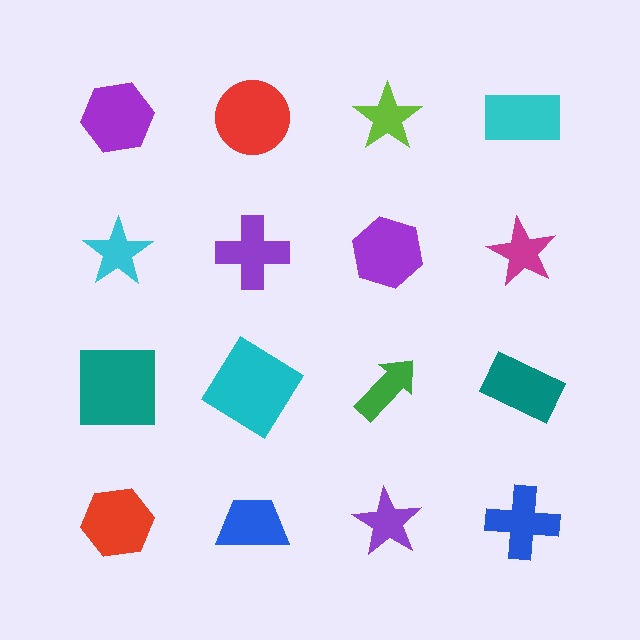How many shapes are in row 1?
4 shapes.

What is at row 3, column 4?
A teal rectangle.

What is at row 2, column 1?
A cyan star.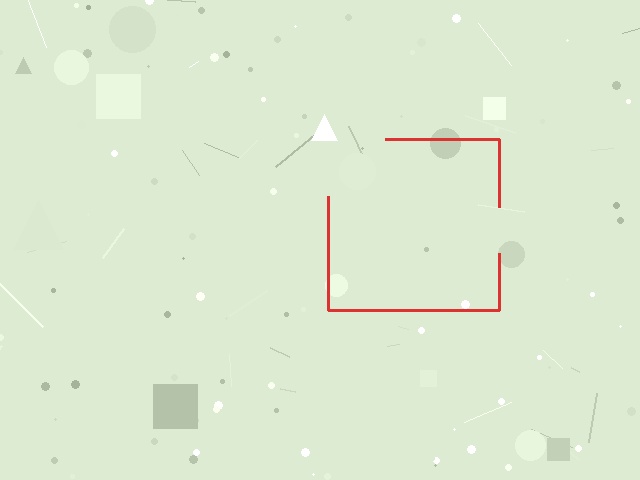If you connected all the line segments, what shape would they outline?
They would outline a square.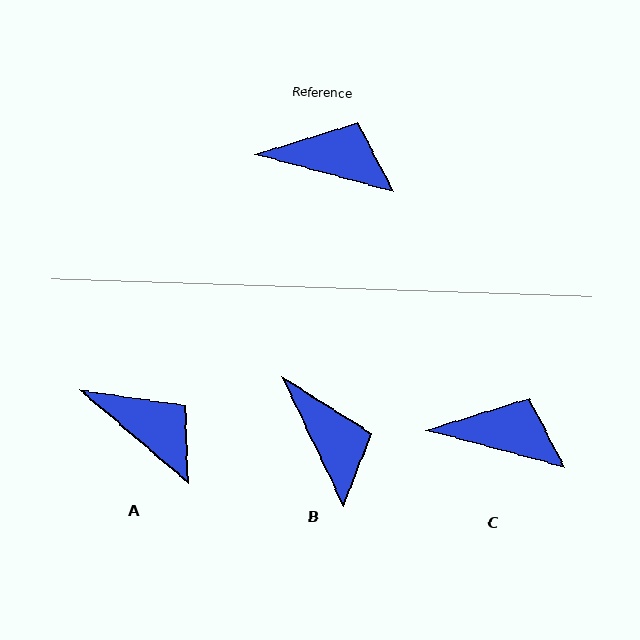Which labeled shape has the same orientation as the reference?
C.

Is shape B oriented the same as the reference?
No, it is off by about 49 degrees.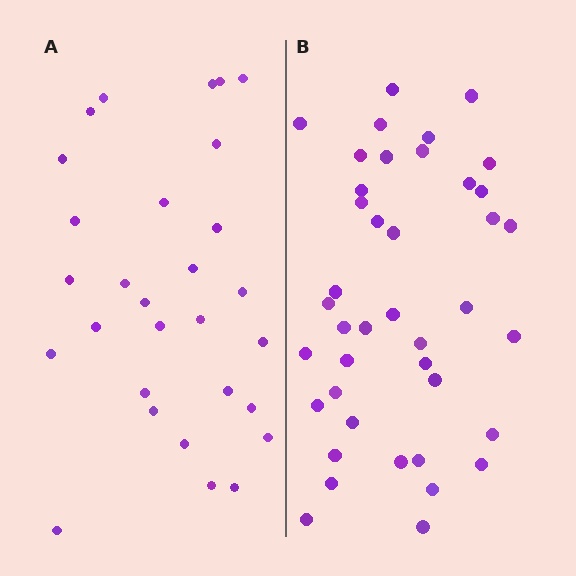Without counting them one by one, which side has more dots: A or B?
Region B (the right region) has more dots.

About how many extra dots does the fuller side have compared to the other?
Region B has roughly 12 or so more dots than region A.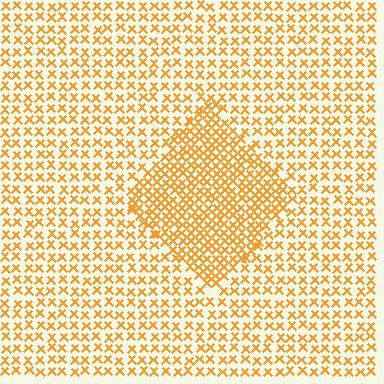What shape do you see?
I see a diamond.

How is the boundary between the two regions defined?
The boundary is defined by a change in element density (approximately 1.8x ratio). All elements are the same color, size, and shape.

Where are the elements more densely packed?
The elements are more densely packed inside the diamond boundary.